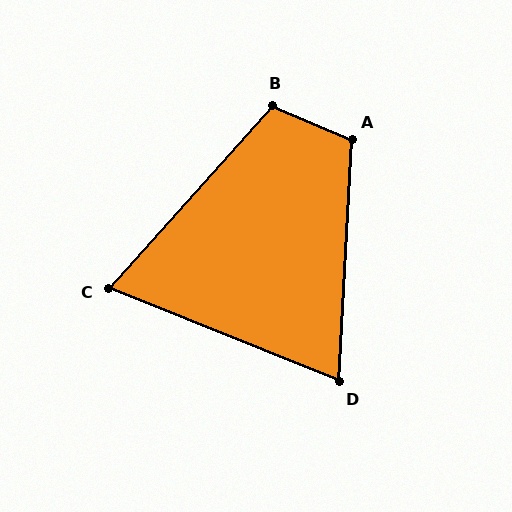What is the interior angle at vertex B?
Approximately 109 degrees (obtuse).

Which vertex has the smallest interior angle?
C, at approximately 70 degrees.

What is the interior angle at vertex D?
Approximately 71 degrees (acute).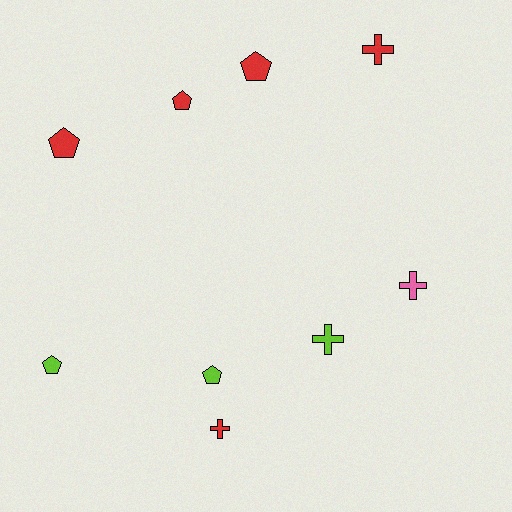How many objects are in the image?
There are 9 objects.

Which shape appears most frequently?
Pentagon, with 5 objects.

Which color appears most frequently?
Red, with 5 objects.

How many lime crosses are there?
There is 1 lime cross.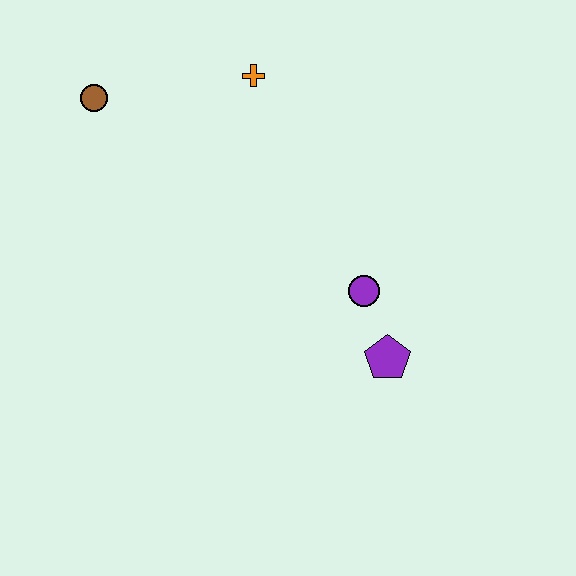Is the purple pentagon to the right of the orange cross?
Yes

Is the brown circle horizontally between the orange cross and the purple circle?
No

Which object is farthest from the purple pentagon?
The brown circle is farthest from the purple pentagon.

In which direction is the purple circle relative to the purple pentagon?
The purple circle is above the purple pentagon.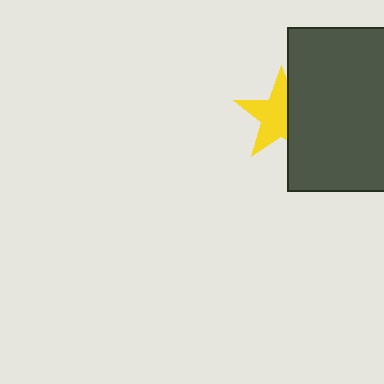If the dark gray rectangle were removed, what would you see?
You would see the complete yellow star.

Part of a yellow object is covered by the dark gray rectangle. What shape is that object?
It is a star.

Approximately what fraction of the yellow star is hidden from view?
Roughly 37% of the yellow star is hidden behind the dark gray rectangle.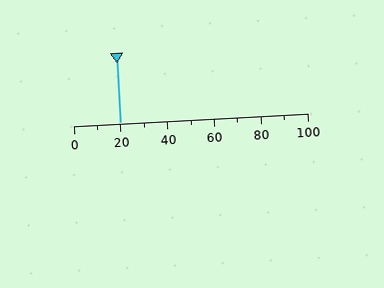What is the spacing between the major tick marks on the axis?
The major ticks are spaced 20 apart.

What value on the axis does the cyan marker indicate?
The marker indicates approximately 20.